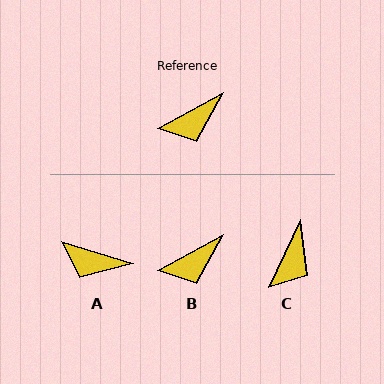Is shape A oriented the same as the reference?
No, it is off by about 45 degrees.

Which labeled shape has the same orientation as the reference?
B.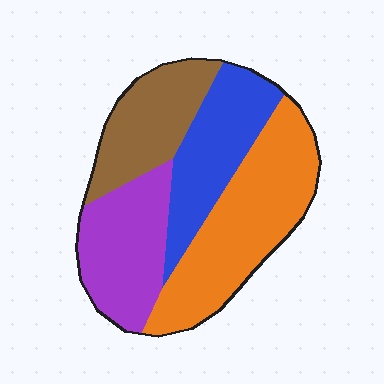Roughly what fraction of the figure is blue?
Blue takes up about one fifth (1/5) of the figure.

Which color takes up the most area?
Orange, at roughly 35%.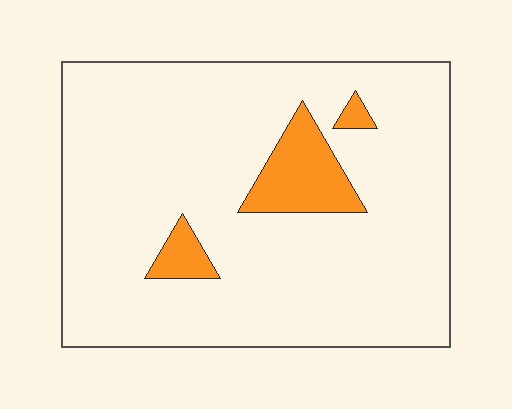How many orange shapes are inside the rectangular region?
3.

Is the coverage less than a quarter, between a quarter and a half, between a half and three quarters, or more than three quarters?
Less than a quarter.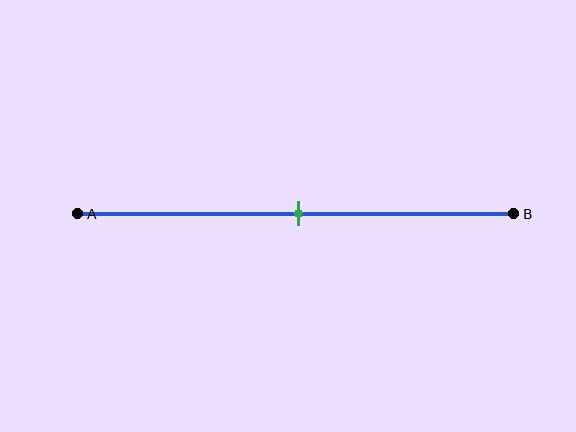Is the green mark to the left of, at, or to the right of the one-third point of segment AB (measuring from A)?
The green mark is to the right of the one-third point of segment AB.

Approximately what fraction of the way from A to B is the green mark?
The green mark is approximately 50% of the way from A to B.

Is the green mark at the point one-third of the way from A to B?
No, the mark is at about 50% from A, not at the 33% one-third point.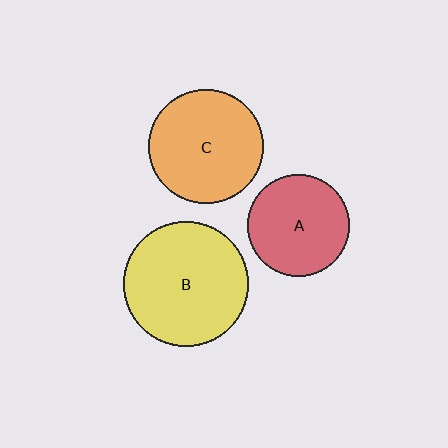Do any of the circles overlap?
No, none of the circles overlap.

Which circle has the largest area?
Circle B (yellow).